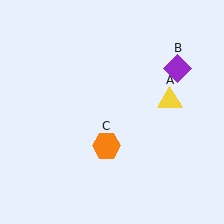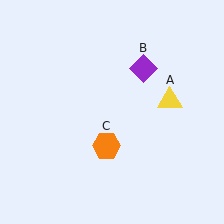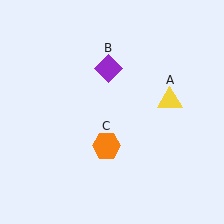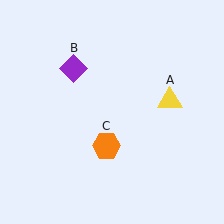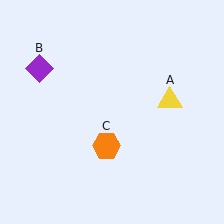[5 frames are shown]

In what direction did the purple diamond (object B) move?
The purple diamond (object B) moved left.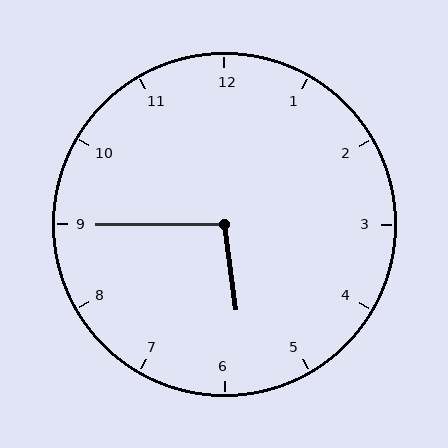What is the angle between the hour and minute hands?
Approximately 98 degrees.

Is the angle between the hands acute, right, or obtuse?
It is obtuse.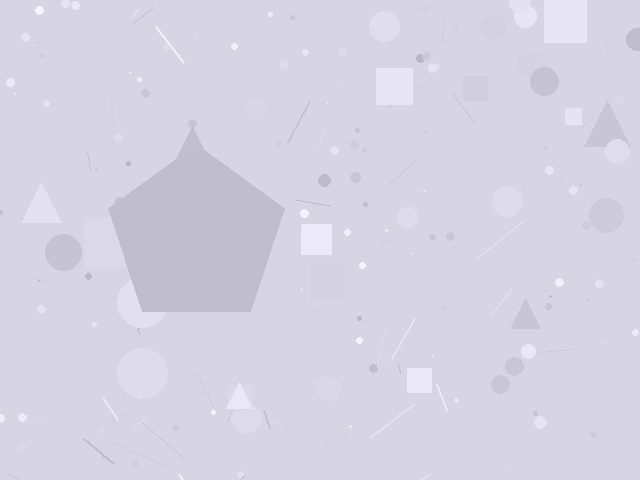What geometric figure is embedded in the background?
A pentagon is embedded in the background.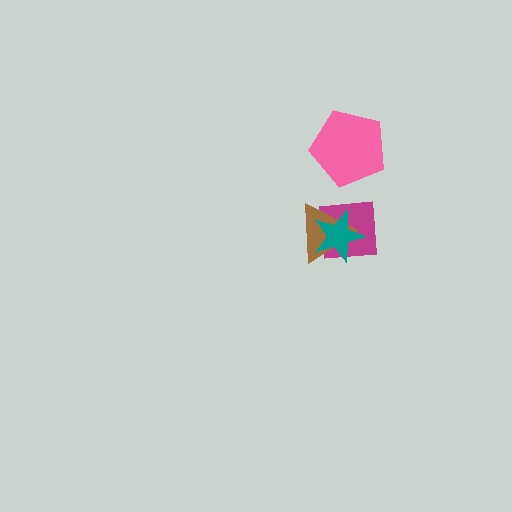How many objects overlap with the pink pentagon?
0 objects overlap with the pink pentagon.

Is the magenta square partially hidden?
Yes, it is partially covered by another shape.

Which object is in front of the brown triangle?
The teal star is in front of the brown triangle.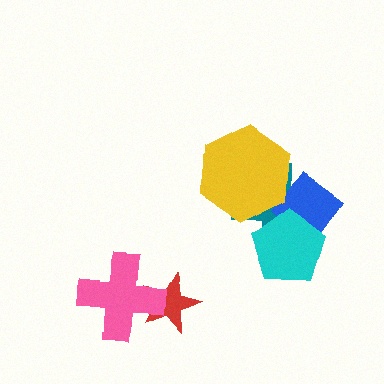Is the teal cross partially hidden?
Yes, it is partially covered by another shape.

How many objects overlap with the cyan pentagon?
2 objects overlap with the cyan pentagon.